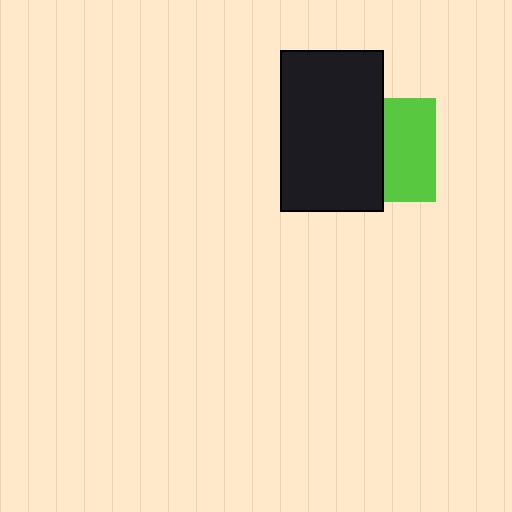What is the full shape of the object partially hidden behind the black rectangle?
The partially hidden object is a lime square.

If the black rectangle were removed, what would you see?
You would see the complete lime square.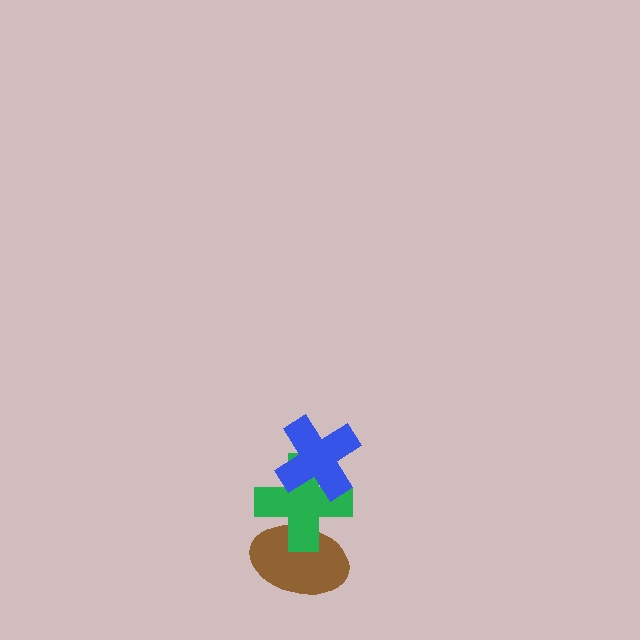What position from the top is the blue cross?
The blue cross is 1st from the top.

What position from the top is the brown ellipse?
The brown ellipse is 3rd from the top.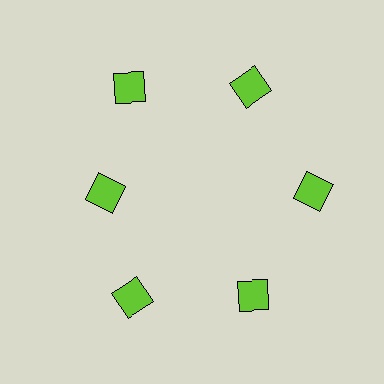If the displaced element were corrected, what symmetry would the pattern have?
It would have 6-fold rotational symmetry — the pattern would map onto itself every 60 degrees.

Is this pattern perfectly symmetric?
No. The 6 lime squares are arranged in a ring, but one element near the 9 o'clock position is pulled inward toward the center, breaking the 6-fold rotational symmetry.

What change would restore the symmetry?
The symmetry would be restored by moving it outward, back onto the ring so that all 6 squares sit at equal angles and equal distance from the center.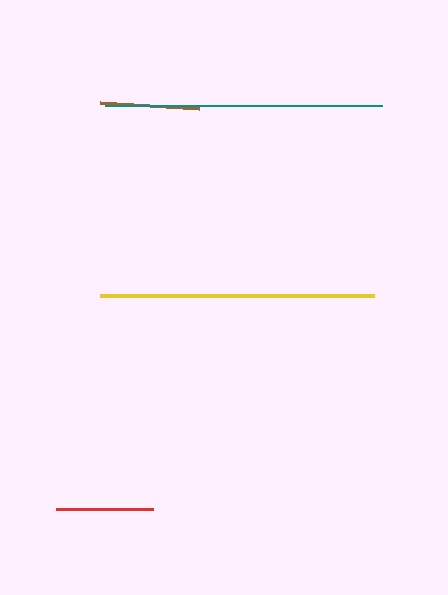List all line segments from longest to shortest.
From longest to shortest: teal, yellow, brown, red.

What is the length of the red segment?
The red segment is approximately 97 pixels long.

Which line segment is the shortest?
The red line is the shortest at approximately 97 pixels.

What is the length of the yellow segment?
The yellow segment is approximately 274 pixels long.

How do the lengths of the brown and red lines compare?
The brown and red lines are approximately the same length.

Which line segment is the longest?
The teal line is the longest at approximately 277 pixels.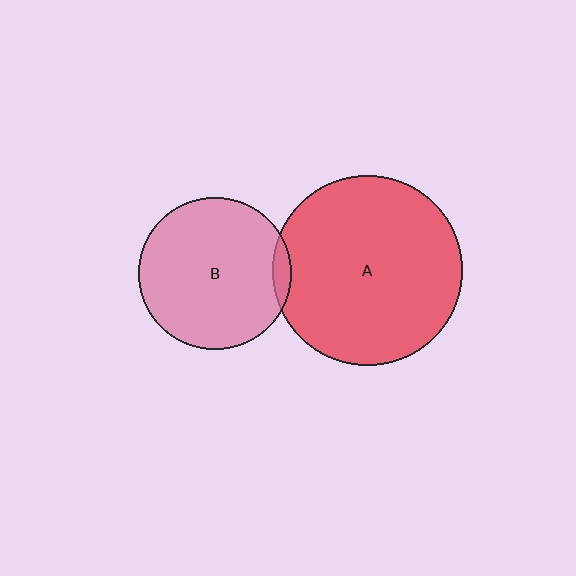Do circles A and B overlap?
Yes.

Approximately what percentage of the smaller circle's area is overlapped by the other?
Approximately 5%.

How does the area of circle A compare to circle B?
Approximately 1.5 times.